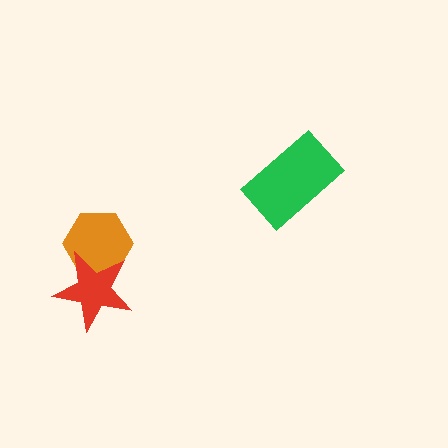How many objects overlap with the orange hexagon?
1 object overlaps with the orange hexagon.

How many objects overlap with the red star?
1 object overlaps with the red star.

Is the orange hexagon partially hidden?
Yes, it is partially covered by another shape.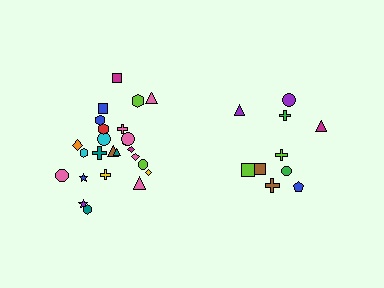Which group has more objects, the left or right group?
The left group.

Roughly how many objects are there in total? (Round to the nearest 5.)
Roughly 35 objects in total.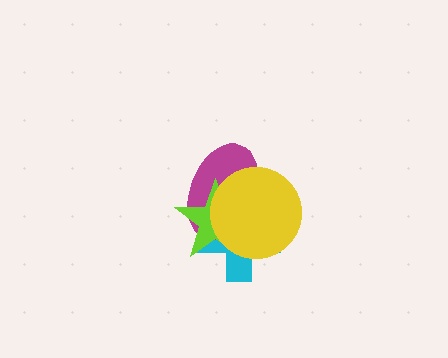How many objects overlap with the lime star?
3 objects overlap with the lime star.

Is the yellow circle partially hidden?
No, no other shape covers it.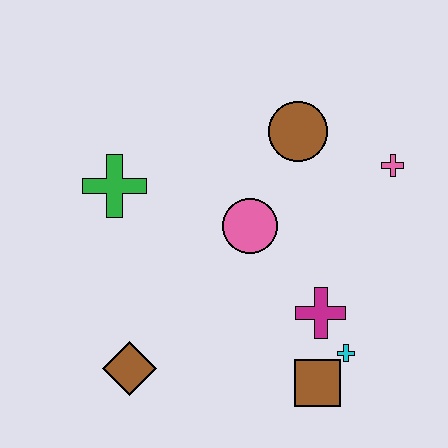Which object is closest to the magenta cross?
The cyan cross is closest to the magenta cross.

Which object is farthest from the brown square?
The green cross is farthest from the brown square.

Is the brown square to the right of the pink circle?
Yes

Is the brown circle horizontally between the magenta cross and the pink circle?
Yes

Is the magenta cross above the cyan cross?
Yes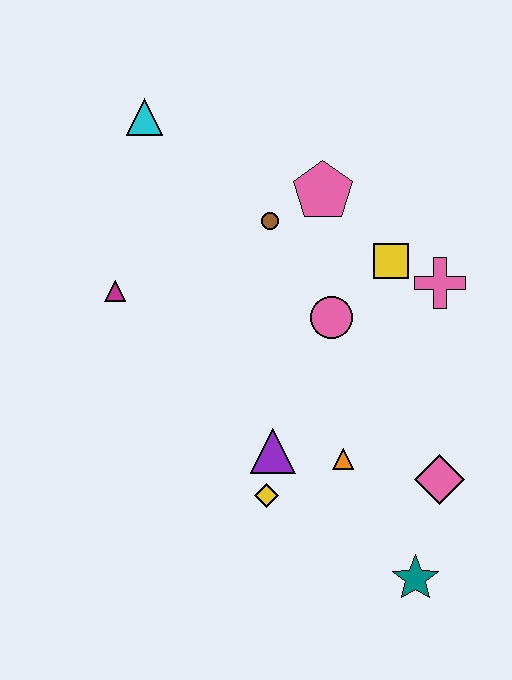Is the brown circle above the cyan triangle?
No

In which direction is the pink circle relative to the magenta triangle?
The pink circle is to the right of the magenta triangle.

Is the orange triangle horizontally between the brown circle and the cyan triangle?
No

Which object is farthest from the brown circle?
The teal star is farthest from the brown circle.